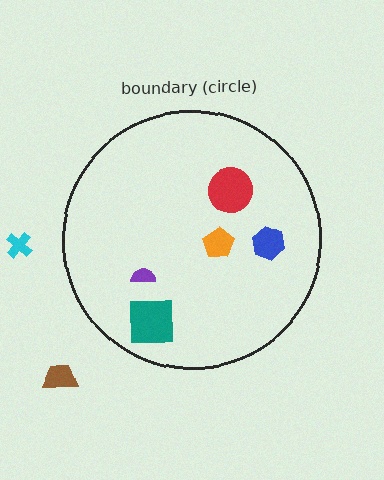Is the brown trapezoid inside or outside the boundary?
Outside.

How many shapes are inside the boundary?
5 inside, 2 outside.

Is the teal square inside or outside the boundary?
Inside.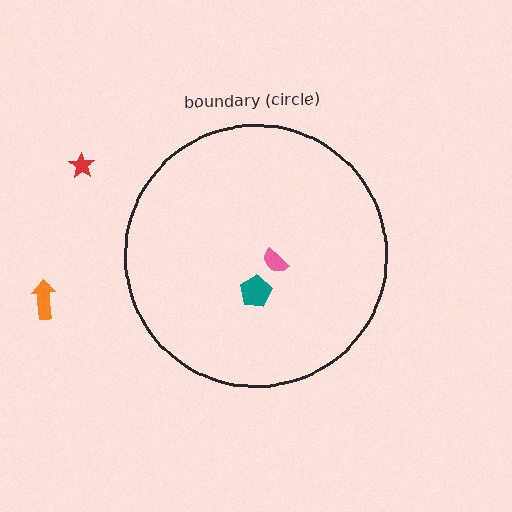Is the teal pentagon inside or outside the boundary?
Inside.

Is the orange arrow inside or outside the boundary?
Outside.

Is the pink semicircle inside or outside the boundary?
Inside.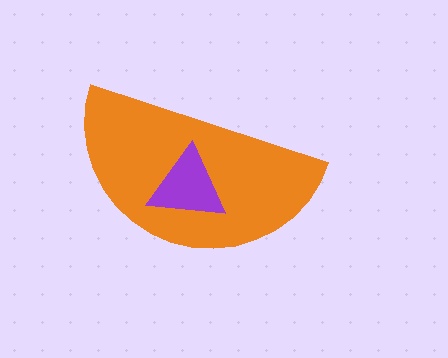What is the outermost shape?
The orange semicircle.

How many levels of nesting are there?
2.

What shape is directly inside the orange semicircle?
The purple triangle.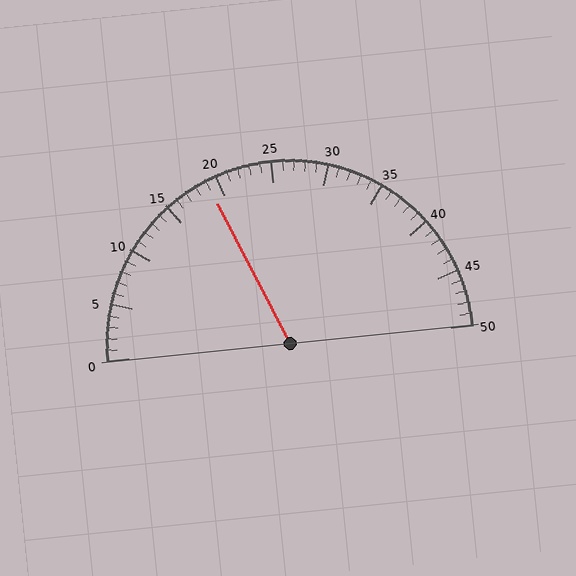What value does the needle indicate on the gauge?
The needle indicates approximately 19.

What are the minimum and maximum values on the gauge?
The gauge ranges from 0 to 50.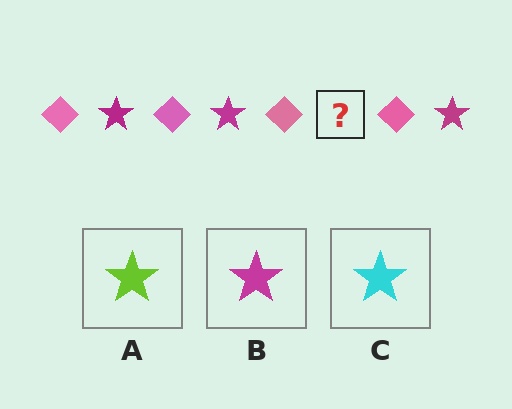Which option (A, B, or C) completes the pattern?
B.